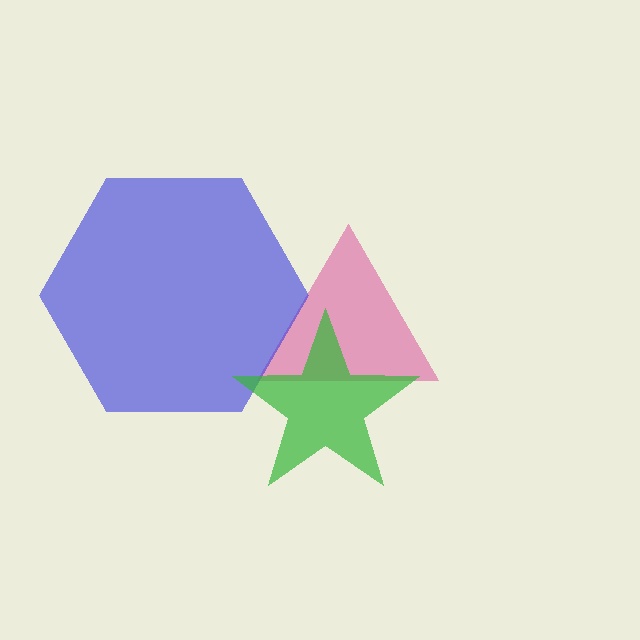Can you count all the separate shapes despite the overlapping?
Yes, there are 3 separate shapes.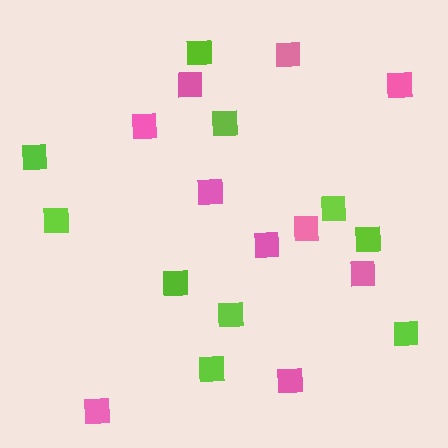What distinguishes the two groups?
There are 2 groups: one group of pink squares (10) and one group of lime squares (10).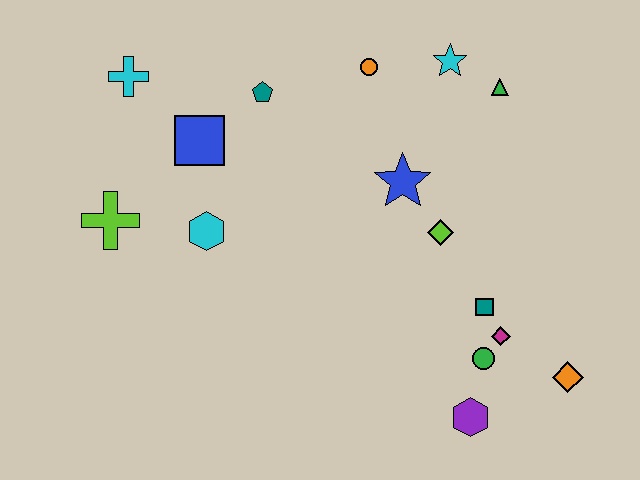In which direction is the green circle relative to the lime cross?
The green circle is to the right of the lime cross.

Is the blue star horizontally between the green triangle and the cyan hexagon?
Yes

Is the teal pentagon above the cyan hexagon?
Yes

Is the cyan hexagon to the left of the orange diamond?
Yes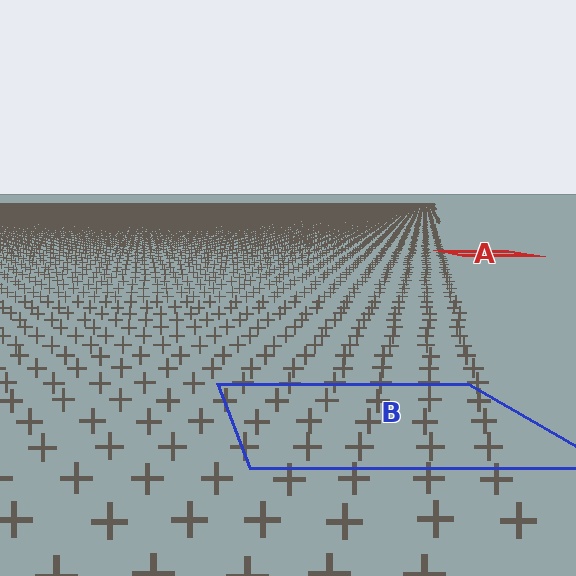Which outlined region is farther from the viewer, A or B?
Region A is farther from the viewer — the texture elements inside it appear smaller and more densely packed.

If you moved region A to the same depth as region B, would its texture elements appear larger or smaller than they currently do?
They would appear larger. At a closer depth, the same texture elements are projected at a bigger on-screen size.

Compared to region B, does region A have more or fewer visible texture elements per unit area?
Region A has more texture elements per unit area — they are packed more densely because it is farther away.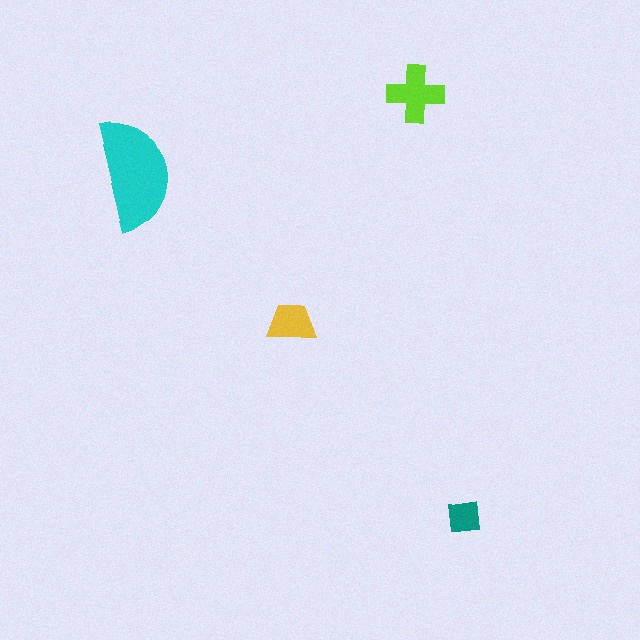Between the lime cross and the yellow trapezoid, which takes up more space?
The lime cross.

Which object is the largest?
The cyan semicircle.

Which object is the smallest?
The teal square.